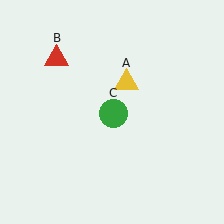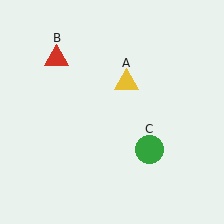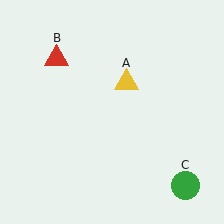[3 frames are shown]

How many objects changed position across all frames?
1 object changed position: green circle (object C).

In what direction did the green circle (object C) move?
The green circle (object C) moved down and to the right.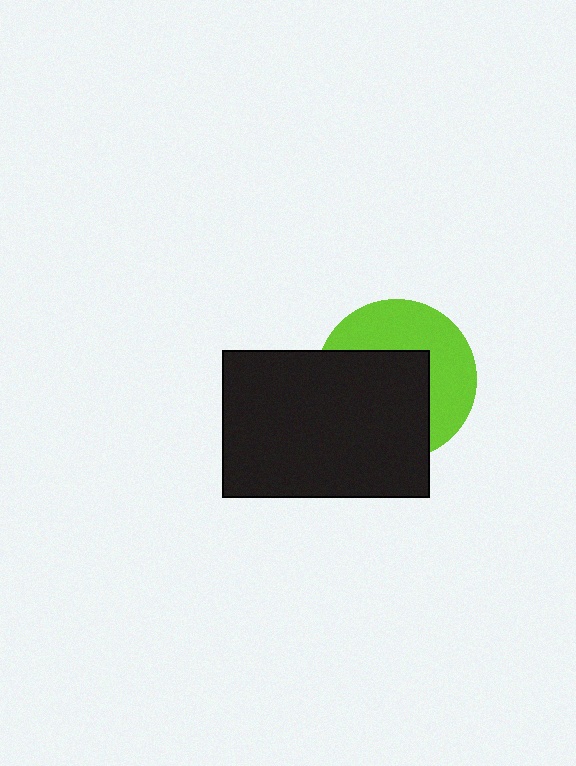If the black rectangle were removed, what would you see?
You would see the complete lime circle.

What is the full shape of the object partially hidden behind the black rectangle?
The partially hidden object is a lime circle.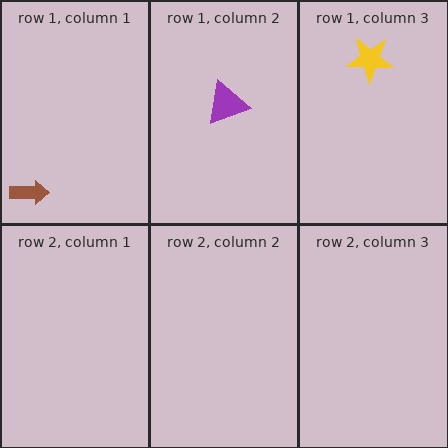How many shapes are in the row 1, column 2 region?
1.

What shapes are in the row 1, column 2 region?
The purple triangle.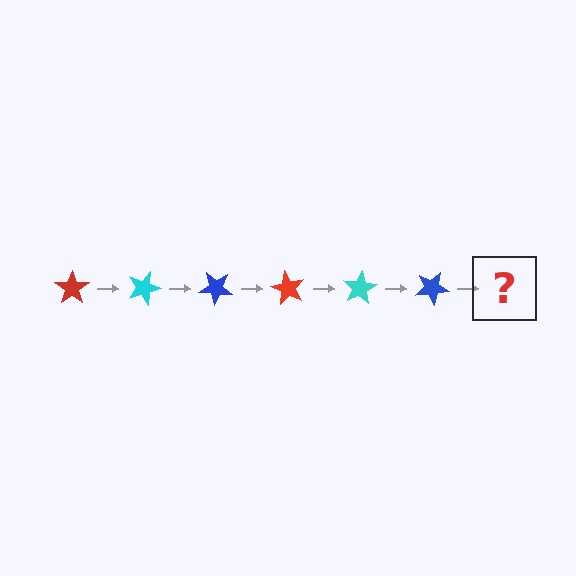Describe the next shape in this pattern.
It should be a red star, rotated 120 degrees from the start.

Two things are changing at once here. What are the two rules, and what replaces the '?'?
The two rules are that it rotates 20 degrees each step and the color cycles through red, cyan, and blue. The '?' should be a red star, rotated 120 degrees from the start.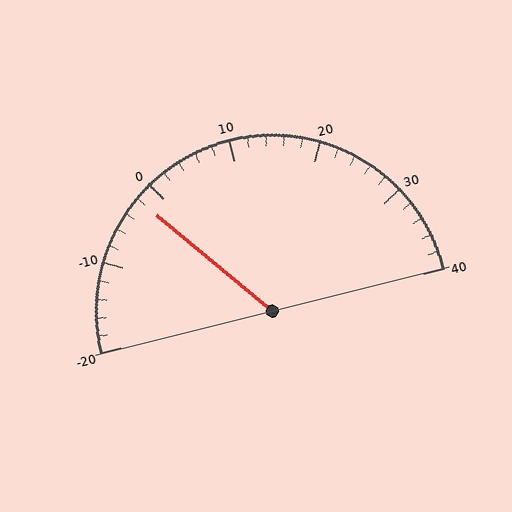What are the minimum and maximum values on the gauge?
The gauge ranges from -20 to 40.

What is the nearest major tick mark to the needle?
The nearest major tick mark is 0.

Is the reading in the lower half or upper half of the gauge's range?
The reading is in the lower half of the range (-20 to 40).